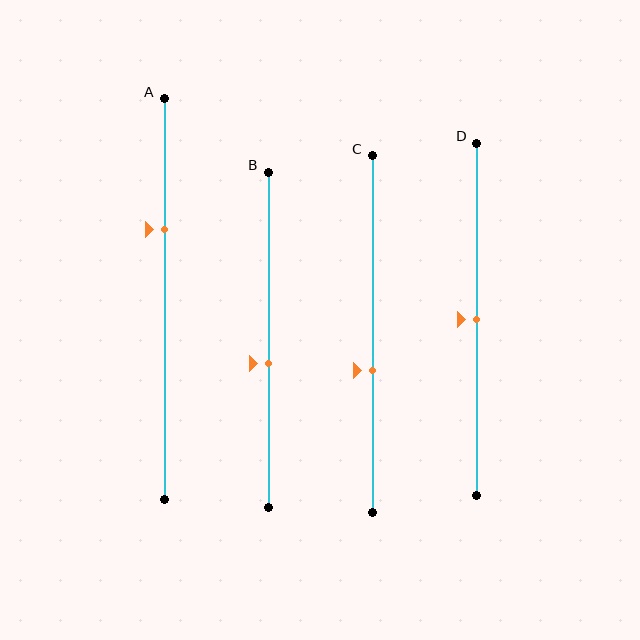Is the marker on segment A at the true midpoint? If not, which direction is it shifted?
No, the marker on segment A is shifted upward by about 17% of the segment length.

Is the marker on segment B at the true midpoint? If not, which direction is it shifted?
No, the marker on segment B is shifted downward by about 7% of the segment length.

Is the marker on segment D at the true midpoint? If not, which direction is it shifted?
Yes, the marker on segment D is at the true midpoint.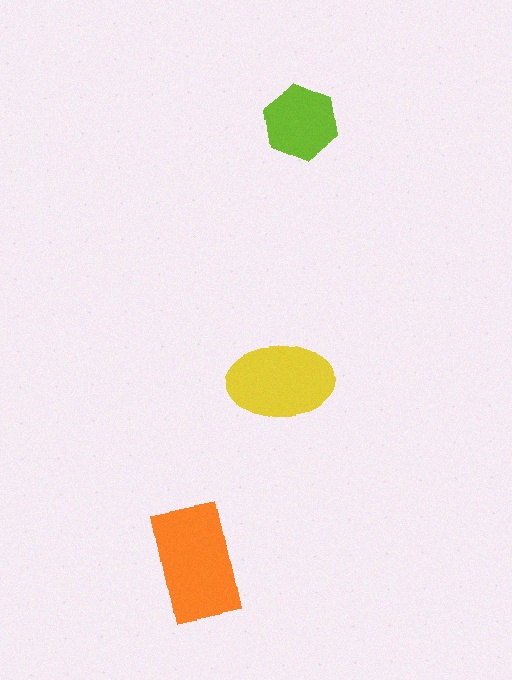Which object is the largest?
The orange rectangle.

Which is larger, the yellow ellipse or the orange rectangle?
The orange rectangle.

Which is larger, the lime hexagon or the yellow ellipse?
The yellow ellipse.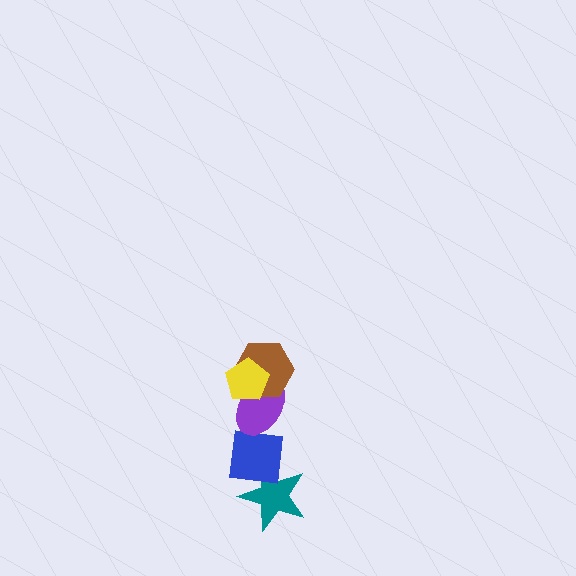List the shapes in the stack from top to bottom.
From top to bottom: the yellow pentagon, the brown hexagon, the purple ellipse, the blue square, the teal star.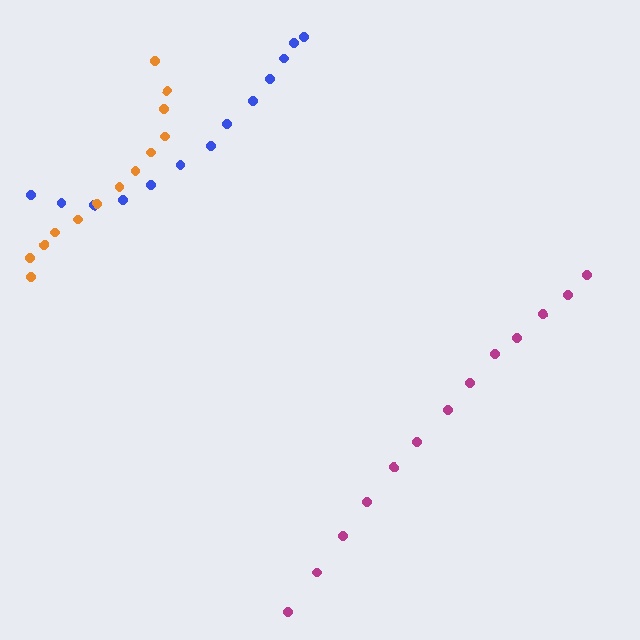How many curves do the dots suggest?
There are 3 distinct paths.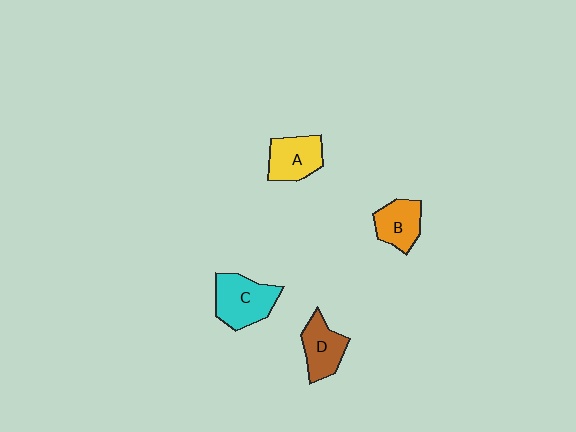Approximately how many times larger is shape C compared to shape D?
Approximately 1.3 times.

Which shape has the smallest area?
Shape B (orange).